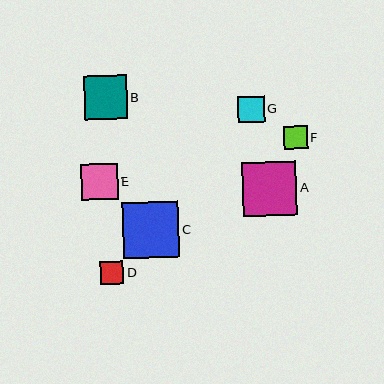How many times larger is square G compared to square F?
Square G is approximately 1.1 times the size of square F.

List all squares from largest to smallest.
From largest to smallest: C, A, B, E, G, D, F.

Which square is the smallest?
Square F is the smallest with a size of approximately 23 pixels.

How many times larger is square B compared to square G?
Square B is approximately 1.7 times the size of square G.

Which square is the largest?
Square C is the largest with a size of approximately 56 pixels.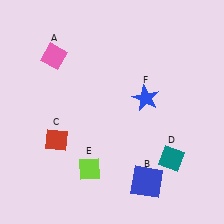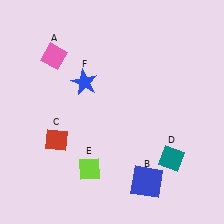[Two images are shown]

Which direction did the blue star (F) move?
The blue star (F) moved left.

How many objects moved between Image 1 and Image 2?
1 object moved between the two images.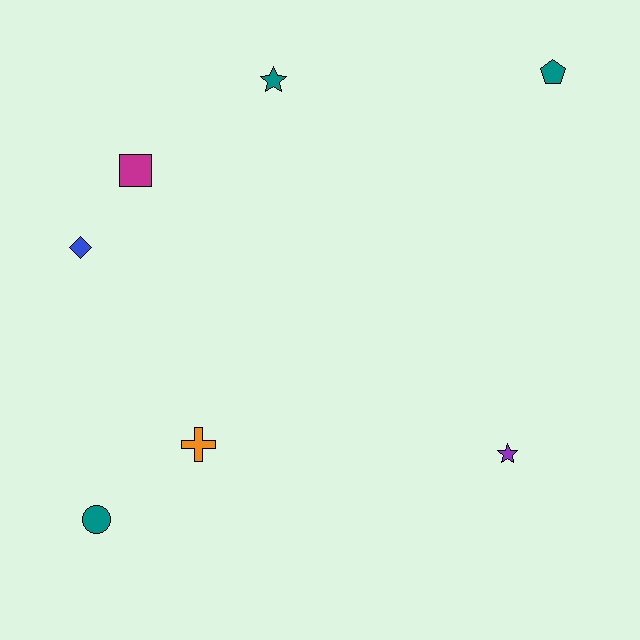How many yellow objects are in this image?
There are no yellow objects.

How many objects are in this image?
There are 7 objects.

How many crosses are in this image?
There is 1 cross.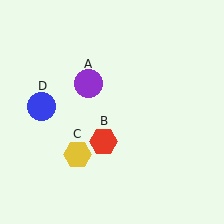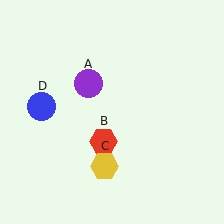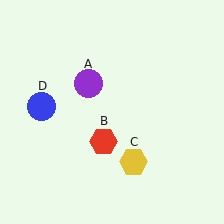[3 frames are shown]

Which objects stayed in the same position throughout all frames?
Purple circle (object A) and red hexagon (object B) and blue circle (object D) remained stationary.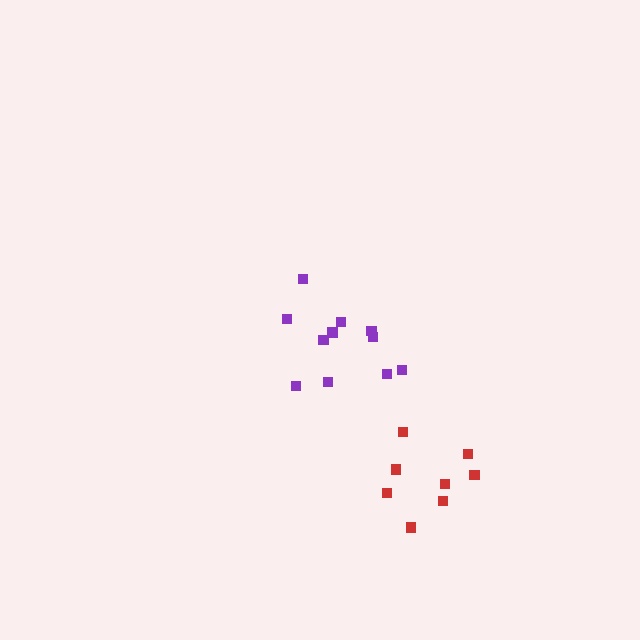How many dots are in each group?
Group 1: 11 dots, Group 2: 8 dots (19 total).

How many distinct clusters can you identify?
There are 2 distinct clusters.